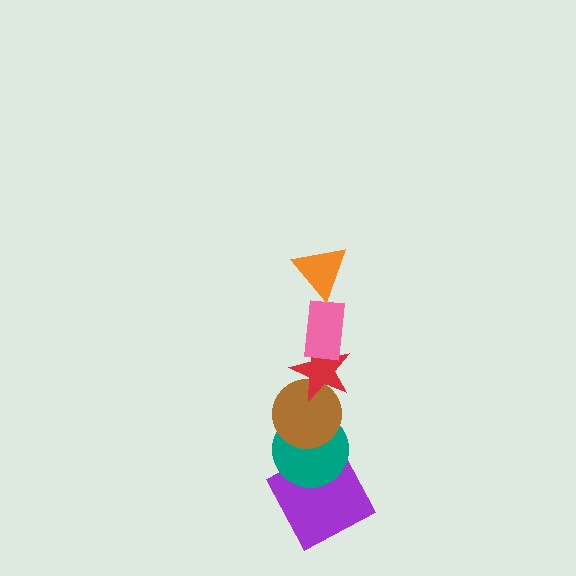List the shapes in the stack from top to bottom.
From top to bottom: the orange triangle, the pink rectangle, the red star, the brown circle, the teal circle, the purple square.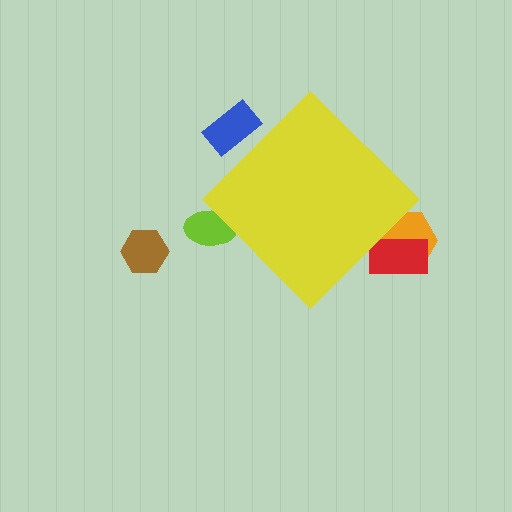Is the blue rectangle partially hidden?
Yes, the blue rectangle is partially hidden behind the yellow diamond.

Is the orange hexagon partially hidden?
Yes, the orange hexagon is partially hidden behind the yellow diamond.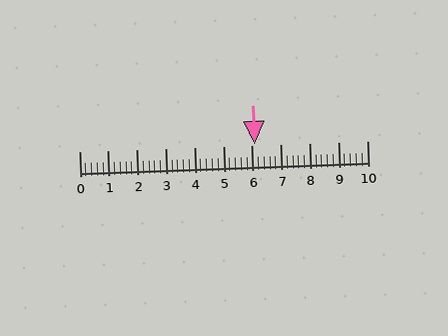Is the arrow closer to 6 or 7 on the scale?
The arrow is closer to 6.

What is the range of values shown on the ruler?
The ruler shows values from 0 to 10.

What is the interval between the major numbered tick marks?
The major tick marks are spaced 1 units apart.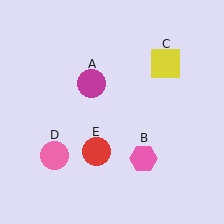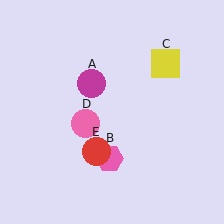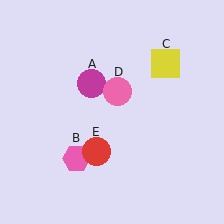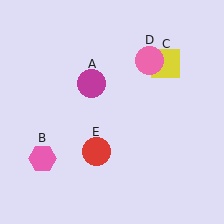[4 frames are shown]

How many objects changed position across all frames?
2 objects changed position: pink hexagon (object B), pink circle (object D).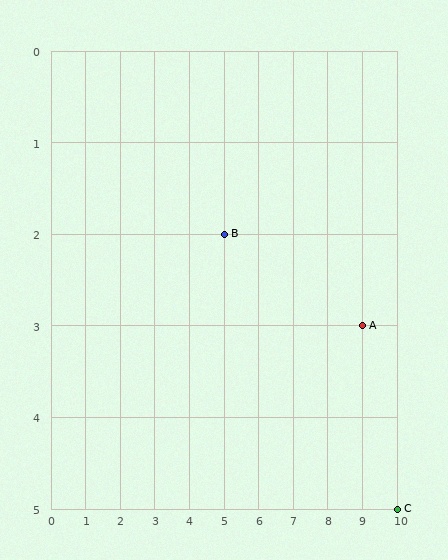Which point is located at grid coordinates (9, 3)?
Point A is at (9, 3).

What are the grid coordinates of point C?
Point C is at grid coordinates (10, 5).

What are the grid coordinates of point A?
Point A is at grid coordinates (9, 3).